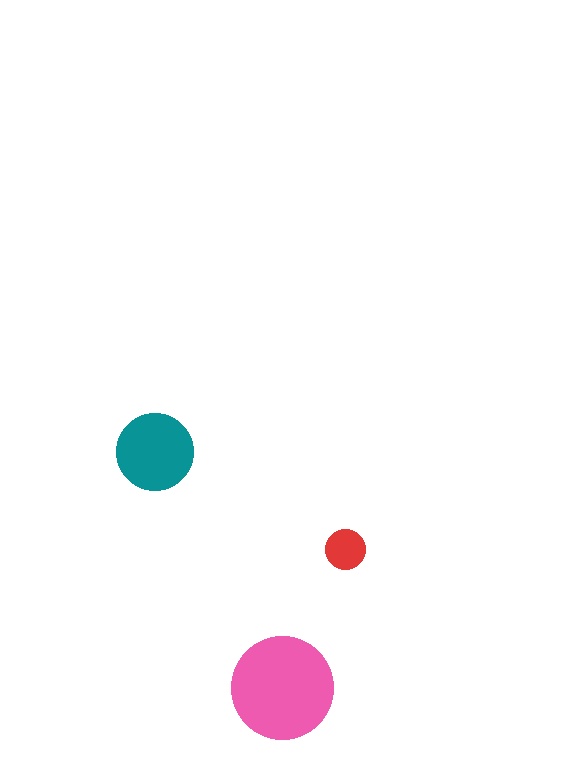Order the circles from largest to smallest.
the pink one, the teal one, the red one.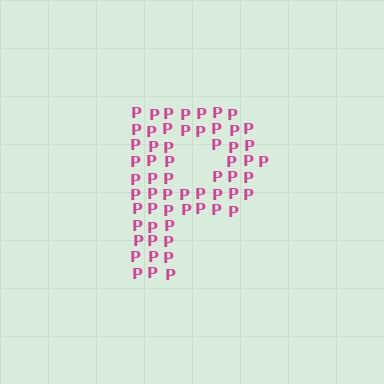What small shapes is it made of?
It is made of small letter P's.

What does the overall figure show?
The overall figure shows the letter P.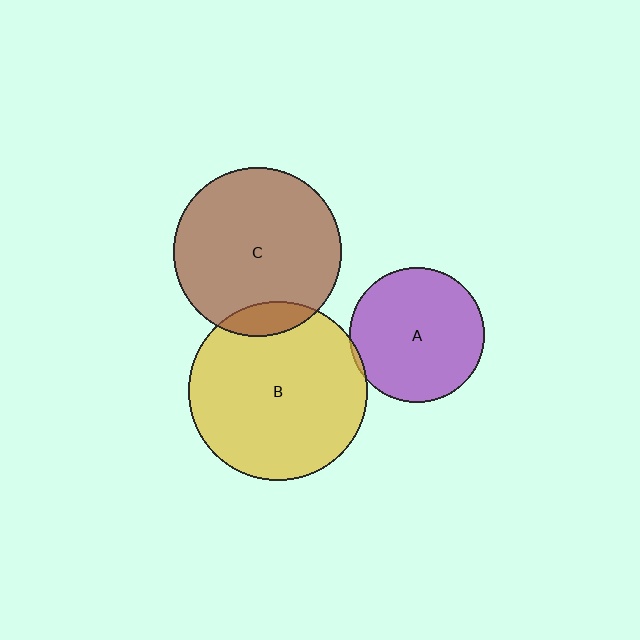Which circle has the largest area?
Circle B (yellow).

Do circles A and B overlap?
Yes.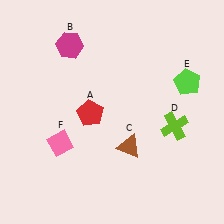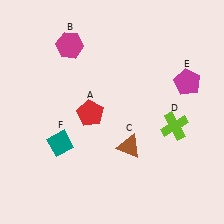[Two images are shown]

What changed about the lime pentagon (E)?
In Image 1, E is lime. In Image 2, it changed to magenta.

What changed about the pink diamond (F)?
In Image 1, F is pink. In Image 2, it changed to teal.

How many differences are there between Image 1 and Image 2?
There are 2 differences between the two images.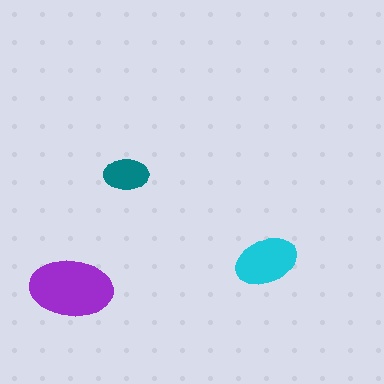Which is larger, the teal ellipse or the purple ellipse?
The purple one.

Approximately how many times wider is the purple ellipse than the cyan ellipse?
About 1.5 times wider.